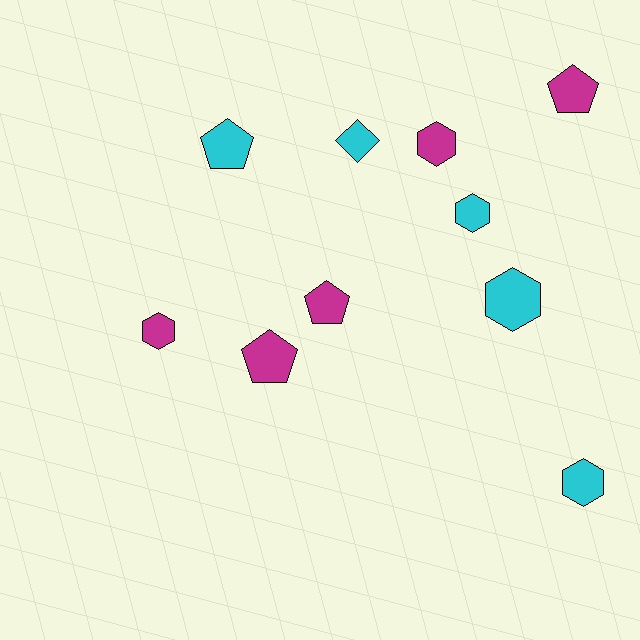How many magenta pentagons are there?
There are 3 magenta pentagons.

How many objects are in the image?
There are 10 objects.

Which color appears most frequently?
Cyan, with 5 objects.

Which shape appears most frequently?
Hexagon, with 5 objects.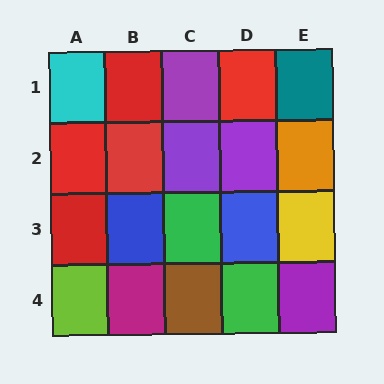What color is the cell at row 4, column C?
Brown.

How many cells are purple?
4 cells are purple.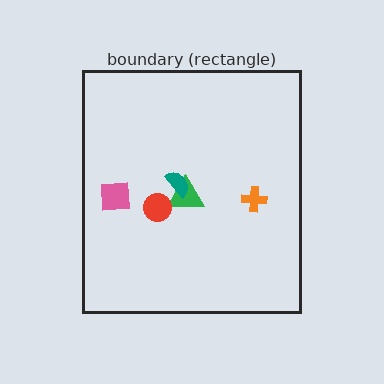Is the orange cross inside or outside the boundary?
Inside.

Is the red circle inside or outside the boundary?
Inside.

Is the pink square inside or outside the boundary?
Inside.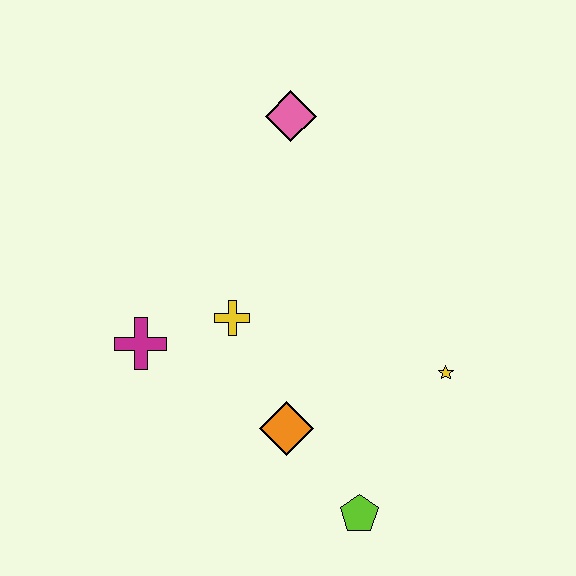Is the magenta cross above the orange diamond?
Yes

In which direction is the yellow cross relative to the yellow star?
The yellow cross is to the left of the yellow star.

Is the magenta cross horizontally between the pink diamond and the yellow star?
No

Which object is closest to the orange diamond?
The lime pentagon is closest to the orange diamond.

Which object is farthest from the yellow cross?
The lime pentagon is farthest from the yellow cross.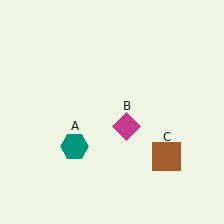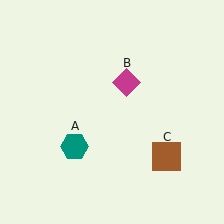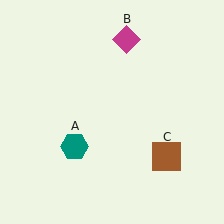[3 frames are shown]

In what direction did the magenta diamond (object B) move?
The magenta diamond (object B) moved up.